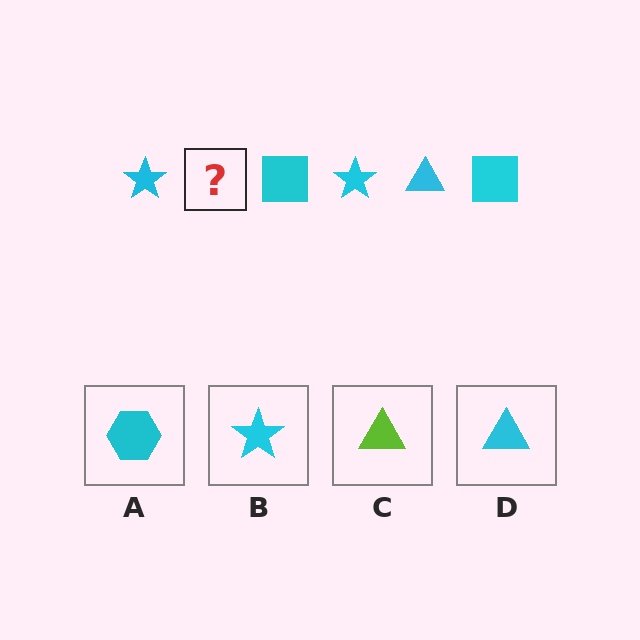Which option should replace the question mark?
Option D.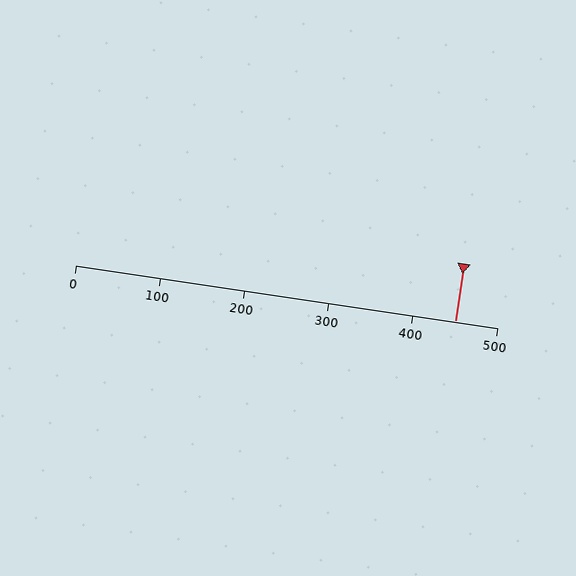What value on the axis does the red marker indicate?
The marker indicates approximately 450.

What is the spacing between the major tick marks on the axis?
The major ticks are spaced 100 apart.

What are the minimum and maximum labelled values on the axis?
The axis runs from 0 to 500.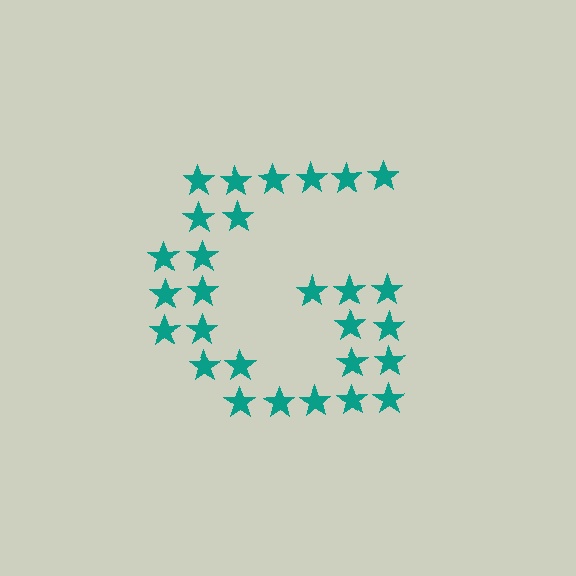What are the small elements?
The small elements are stars.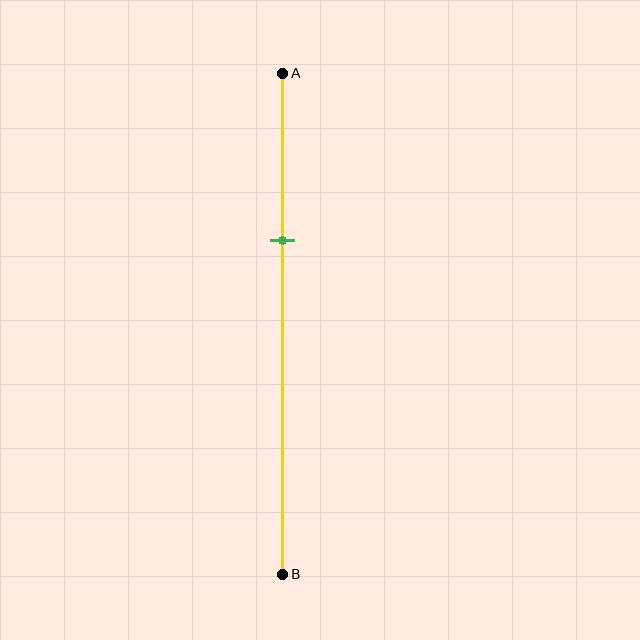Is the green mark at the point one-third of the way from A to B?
Yes, the mark is approximately at the one-third point.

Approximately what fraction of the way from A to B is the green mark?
The green mark is approximately 35% of the way from A to B.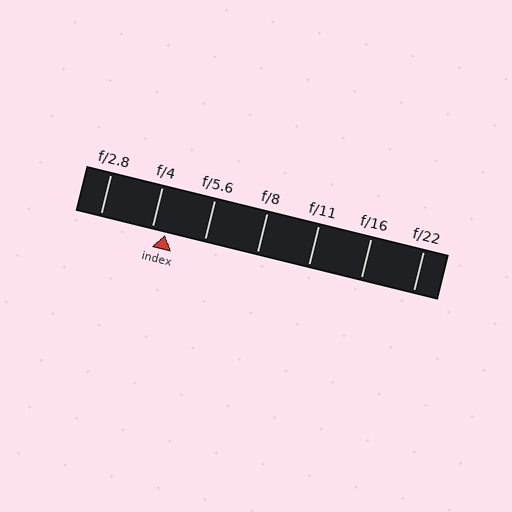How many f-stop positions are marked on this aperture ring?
There are 7 f-stop positions marked.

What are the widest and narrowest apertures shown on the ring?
The widest aperture shown is f/2.8 and the narrowest is f/22.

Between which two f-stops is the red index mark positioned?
The index mark is between f/4 and f/5.6.